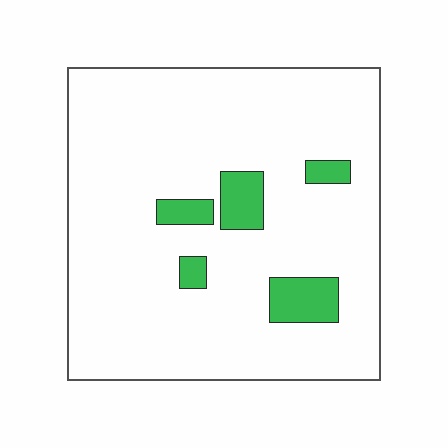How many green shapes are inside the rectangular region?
5.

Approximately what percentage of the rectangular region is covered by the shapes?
Approximately 10%.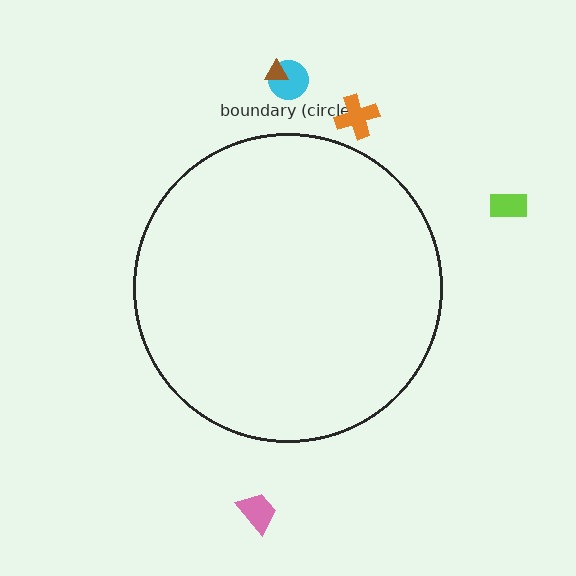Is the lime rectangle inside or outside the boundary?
Outside.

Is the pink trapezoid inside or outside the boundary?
Outside.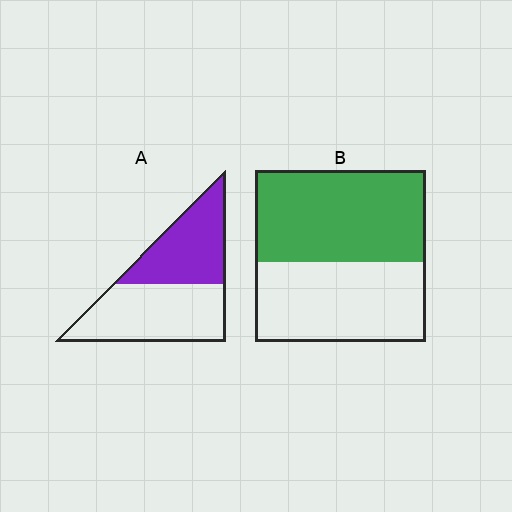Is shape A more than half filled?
No.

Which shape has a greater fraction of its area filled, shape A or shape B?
Shape B.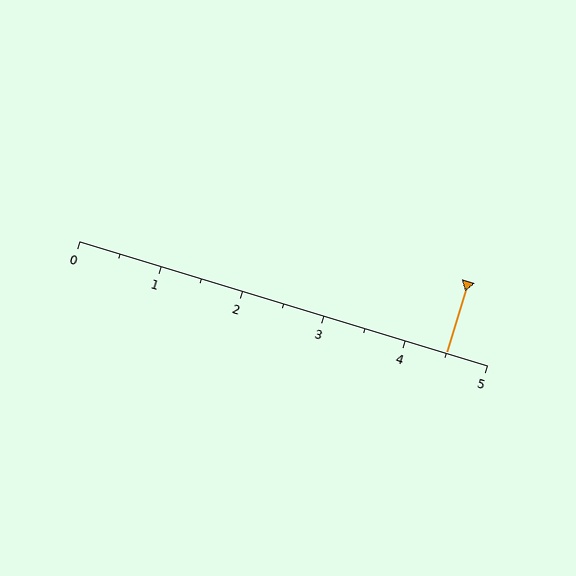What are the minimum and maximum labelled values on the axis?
The axis runs from 0 to 5.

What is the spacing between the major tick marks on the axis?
The major ticks are spaced 1 apart.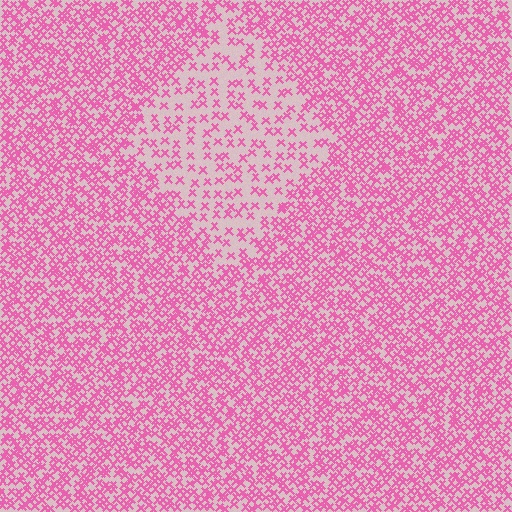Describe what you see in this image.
The image contains small pink elements arranged at two different densities. A diamond-shaped region is visible where the elements are less densely packed than the surrounding area.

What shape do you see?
I see a diamond.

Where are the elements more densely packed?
The elements are more densely packed outside the diamond boundary.